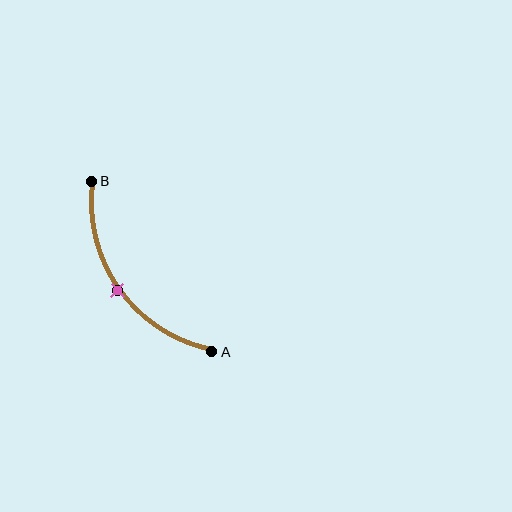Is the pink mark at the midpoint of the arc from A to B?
Yes. The pink mark lies on the arc at equal arc-length from both A and B — it is the arc midpoint.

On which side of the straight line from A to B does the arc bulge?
The arc bulges below and to the left of the straight line connecting A and B.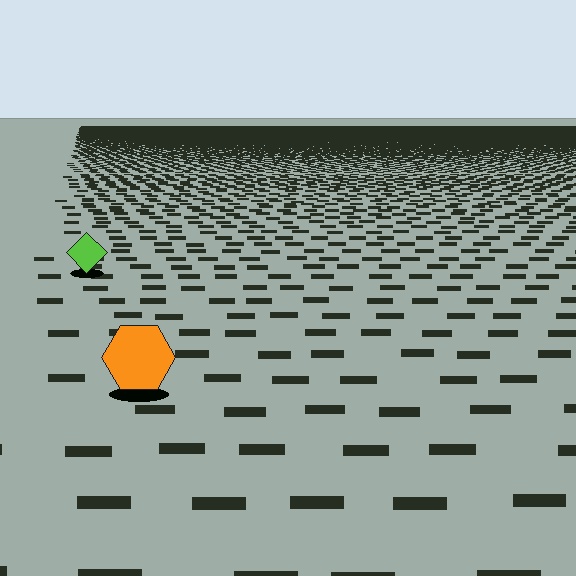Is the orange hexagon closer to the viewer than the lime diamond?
Yes. The orange hexagon is closer — you can tell from the texture gradient: the ground texture is coarser near it.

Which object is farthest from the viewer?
The lime diamond is farthest from the viewer. It appears smaller and the ground texture around it is denser.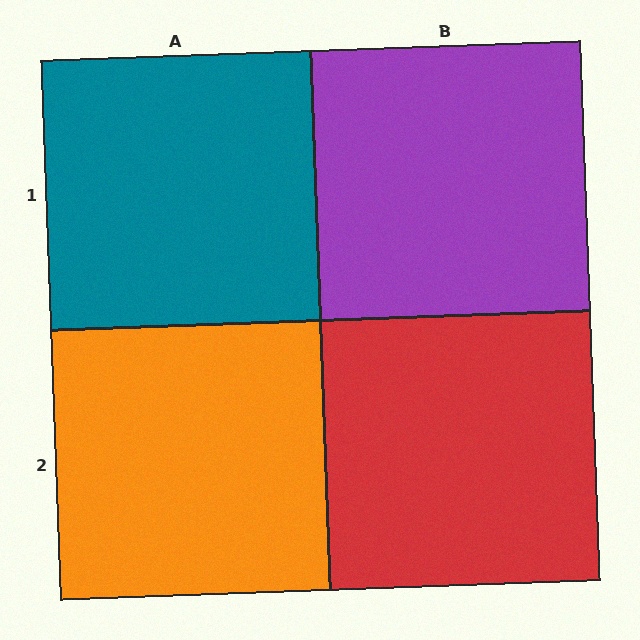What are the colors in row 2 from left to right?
Orange, red.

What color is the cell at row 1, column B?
Purple.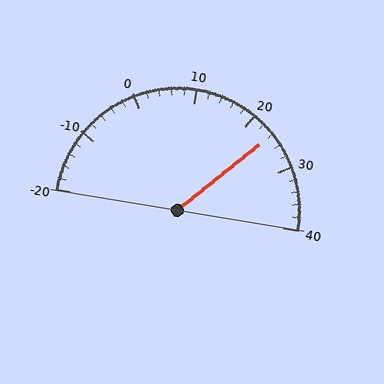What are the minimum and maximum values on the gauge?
The gauge ranges from -20 to 40.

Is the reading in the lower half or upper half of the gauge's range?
The reading is in the upper half of the range (-20 to 40).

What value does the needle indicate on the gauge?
The needle indicates approximately 24.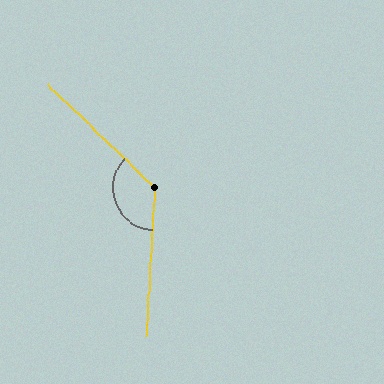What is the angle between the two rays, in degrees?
Approximately 130 degrees.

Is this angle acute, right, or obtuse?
It is obtuse.